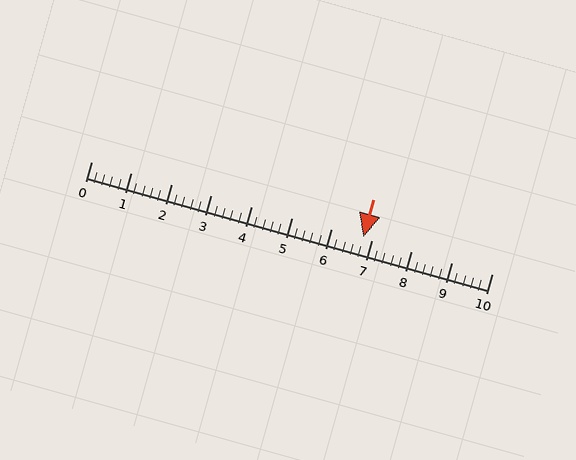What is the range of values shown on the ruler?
The ruler shows values from 0 to 10.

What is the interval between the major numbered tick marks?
The major tick marks are spaced 1 units apart.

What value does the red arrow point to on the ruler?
The red arrow points to approximately 6.8.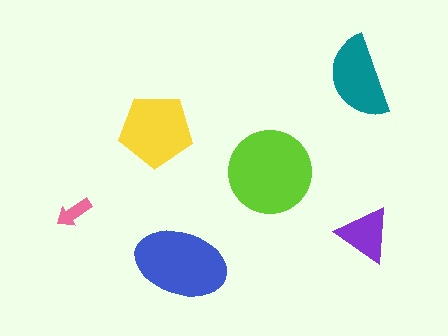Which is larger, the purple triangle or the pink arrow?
The purple triangle.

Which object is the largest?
The lime circle.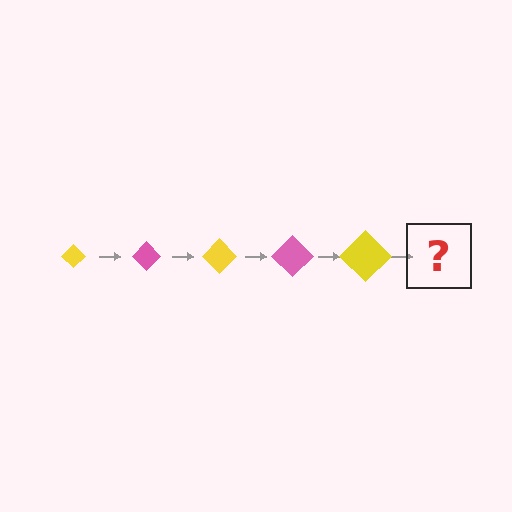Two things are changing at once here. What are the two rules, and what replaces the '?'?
The two rules are that the diamond grows larger each step and the color cycles through yellow and pink. The '?' should be a pink diamond, larger than the previous one.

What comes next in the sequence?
The next element should be a pink diamond, larger than the previous one.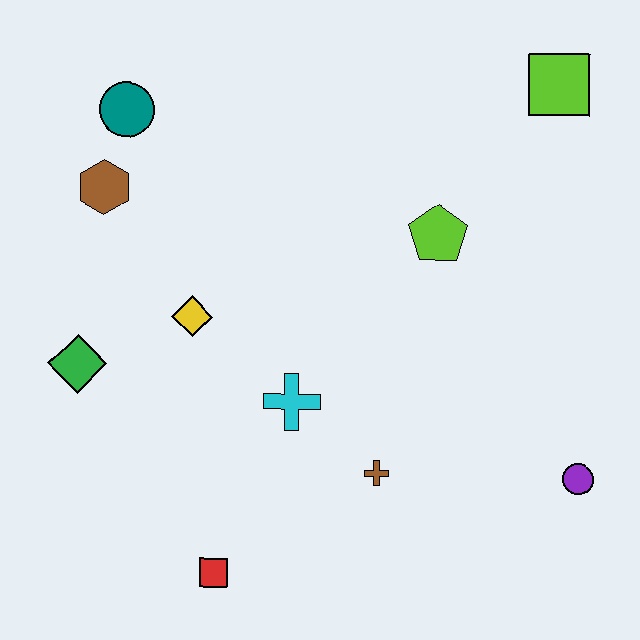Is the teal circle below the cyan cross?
No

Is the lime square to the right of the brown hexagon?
Yes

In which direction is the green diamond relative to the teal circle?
The green diamond is below the teal circle.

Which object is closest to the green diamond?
The yellow diamond is closest to the green diamond.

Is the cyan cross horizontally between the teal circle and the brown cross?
Yes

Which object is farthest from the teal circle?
The purple circle is farthest from the teal circle.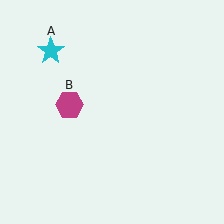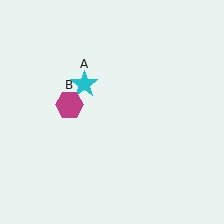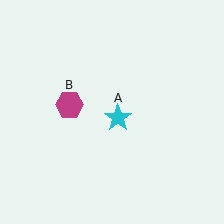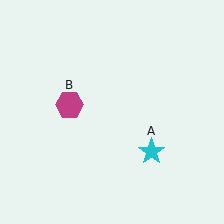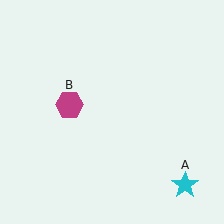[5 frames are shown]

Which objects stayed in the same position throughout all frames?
Magenta hexagon (object B) remained stationary.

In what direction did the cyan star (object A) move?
The cyan star (object A) moved down and to the right.